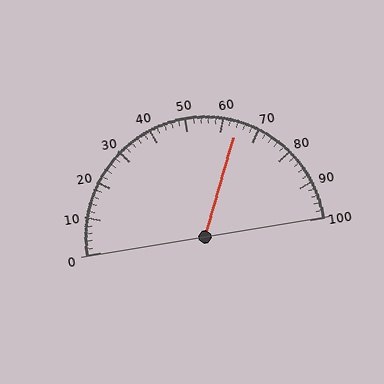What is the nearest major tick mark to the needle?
The nearest major tick mark is 60.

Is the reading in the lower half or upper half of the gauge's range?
The reading is in the upper half of the range (0 to 100).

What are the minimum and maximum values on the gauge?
The gauge ranges from 0 to 100.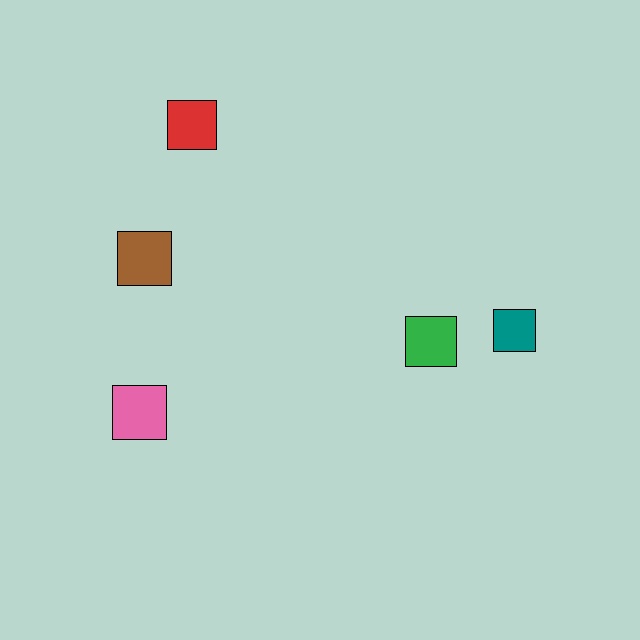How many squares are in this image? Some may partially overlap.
There are 5 squares.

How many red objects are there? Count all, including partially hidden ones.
There is 1 red object.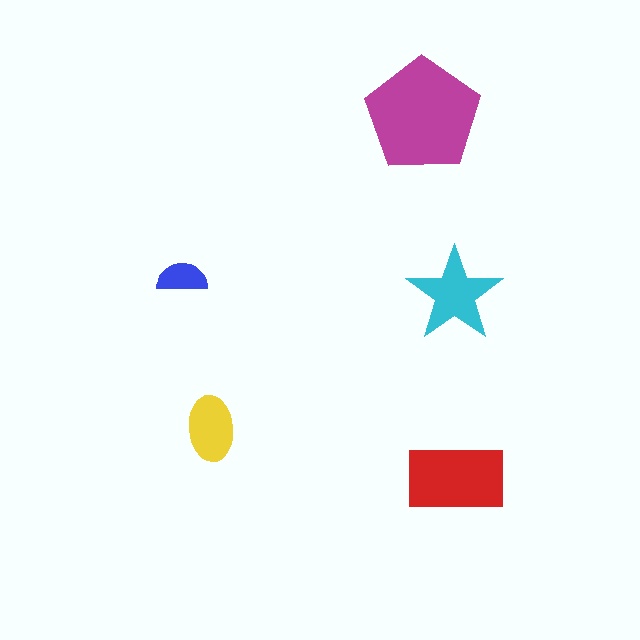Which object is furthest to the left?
The blue semicircle is leftmost.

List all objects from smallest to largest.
The blue semicircle, the yellow ellipse, the cyan star, the red rectangle, the magenta pentagon.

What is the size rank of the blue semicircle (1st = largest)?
5th.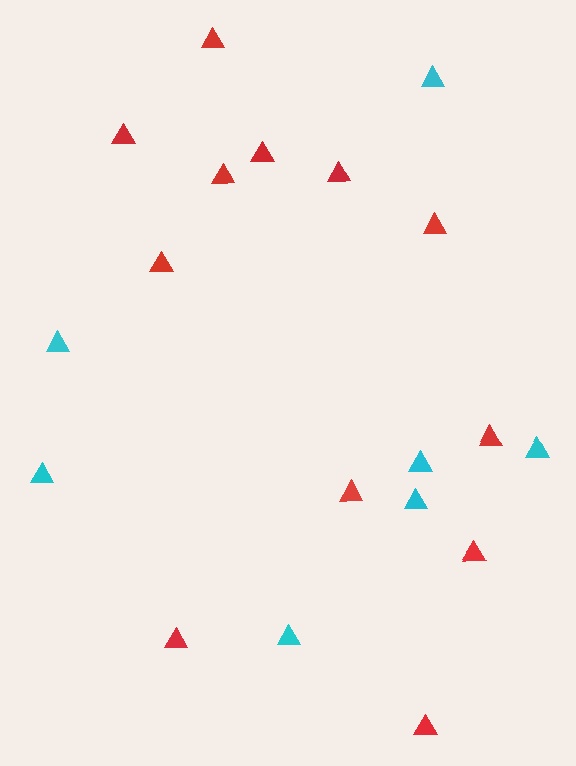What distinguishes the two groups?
There are 2 groups: one group of cyan triangles (7) and one group of red triangles (12).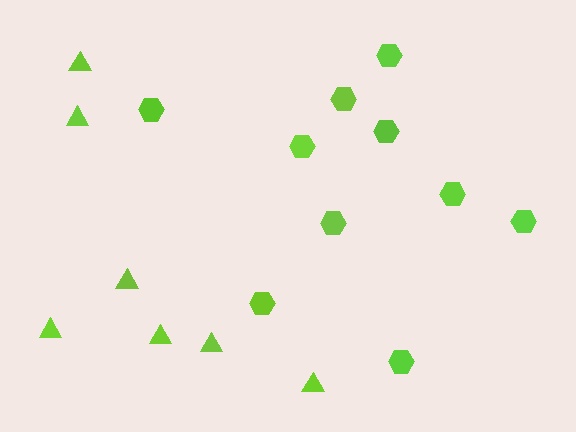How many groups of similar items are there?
There are 2 groups: one group of hexagons (10) and one group of triangles (7).